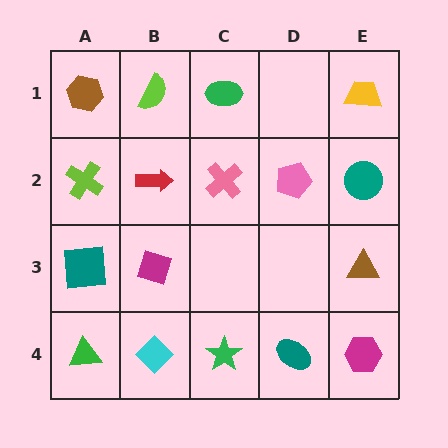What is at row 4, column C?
A green star.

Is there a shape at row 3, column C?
No, that cell is empty.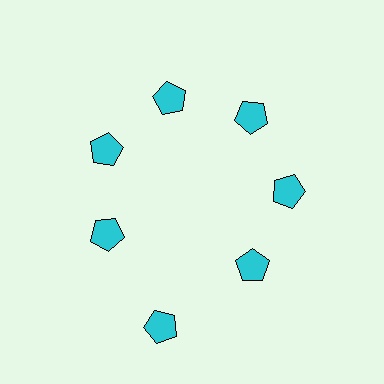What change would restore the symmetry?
The symmetry would be restored by moving it inward, back onto the ring so that all 7 pentagons sit at equal angles and equal distance from the center.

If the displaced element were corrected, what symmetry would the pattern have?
It would have 7-fold rotational symmetry — the pattern would map onto itself every 51 degrees.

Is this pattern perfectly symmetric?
No. The 7 cyan pentagons are arranged in a ring, but one element near the 6 o'clock position is pushed outward from the center, breaking the 7-fold rotational symmetry.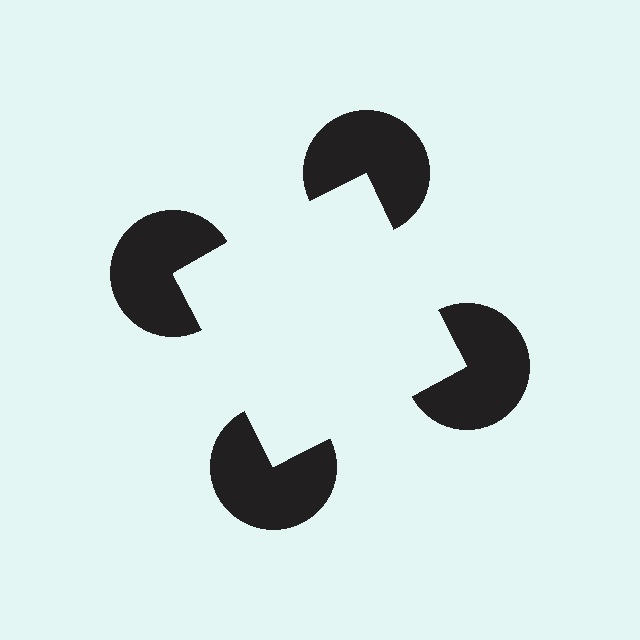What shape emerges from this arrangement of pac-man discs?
An illusory square — its edges are inferred from the aligned wedge cuts in the pac-man discs, not physically drawn.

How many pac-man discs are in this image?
There are 4 — one at each vertex of the illusory square.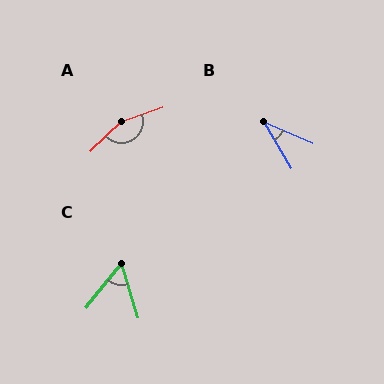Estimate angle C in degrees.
Approximately 56 degrees.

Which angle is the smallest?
B, at approximately 36 degrees.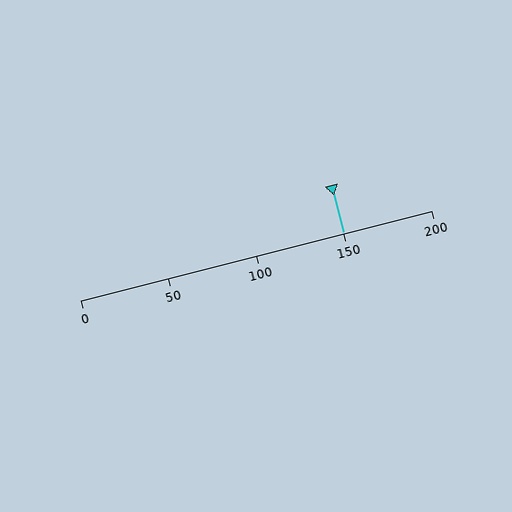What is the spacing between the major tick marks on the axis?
The major ticks are spaced 50 apart.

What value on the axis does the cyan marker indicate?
The marker indicates approximately 150.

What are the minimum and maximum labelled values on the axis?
The axis runs from 0 to 200.